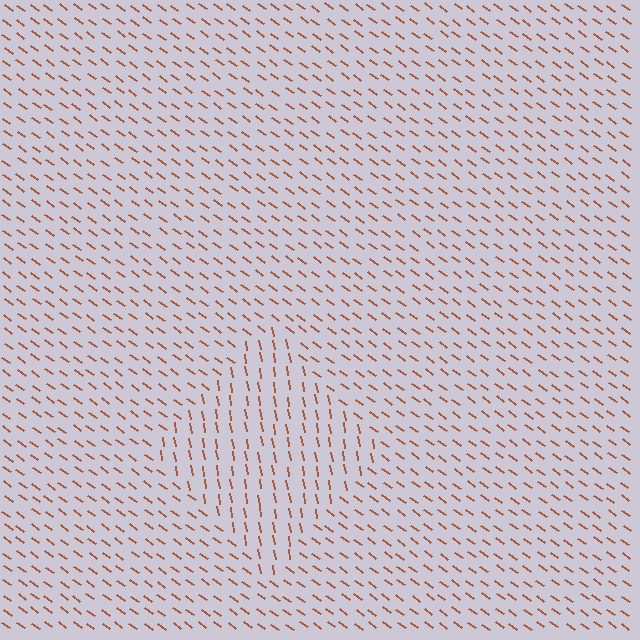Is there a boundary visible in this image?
Yes, there is a texture boundary formed by a change in line orientation.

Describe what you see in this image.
The image is filled with small brown line segments. A diamond region in the image has lines oriented differently from the surrounding lines, creating a visible texture boundary.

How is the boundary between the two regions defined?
The boundary is defined purely by a change in line orientation (approximately 45 degrees difference). All lines are the same color and thickness.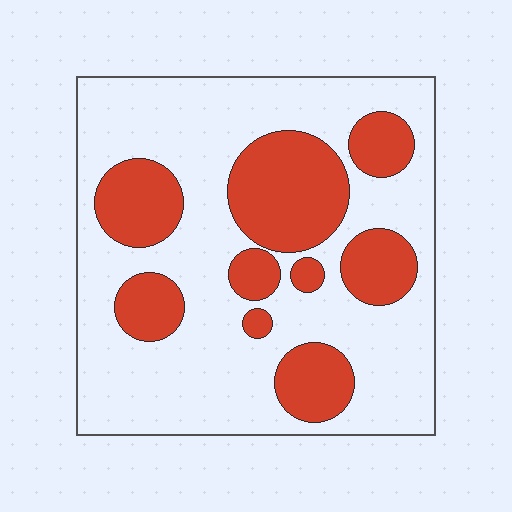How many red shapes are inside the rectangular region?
9.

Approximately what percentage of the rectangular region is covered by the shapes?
Approximately 30%.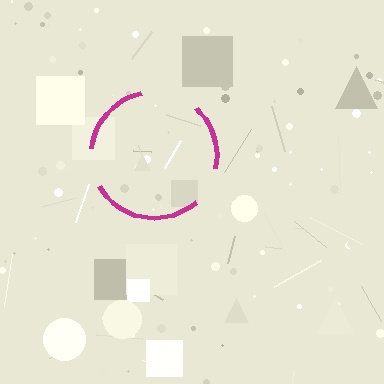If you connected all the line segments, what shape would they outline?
They would outline a circle.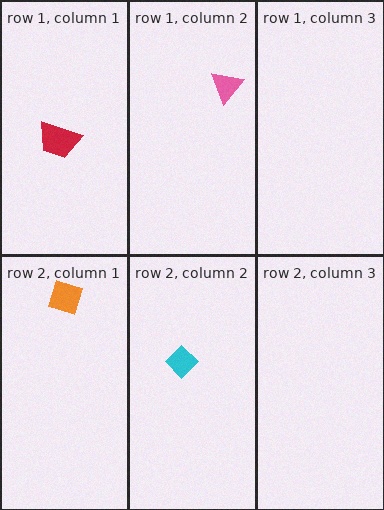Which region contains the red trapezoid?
The row 1, column 1 region.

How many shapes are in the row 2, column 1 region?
1.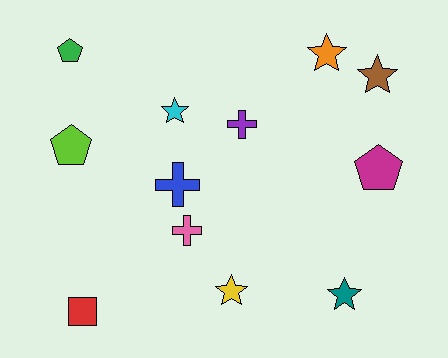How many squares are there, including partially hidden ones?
There is 1 square.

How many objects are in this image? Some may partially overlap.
There are 12 objects.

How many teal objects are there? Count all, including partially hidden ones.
There is 1 teal object.